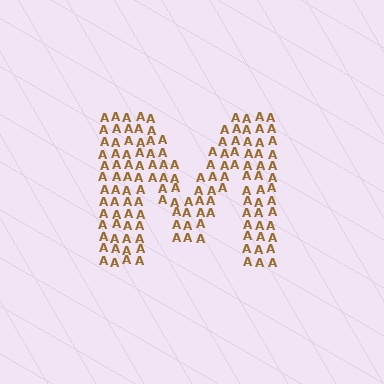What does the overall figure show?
The overall figure shows the letter M.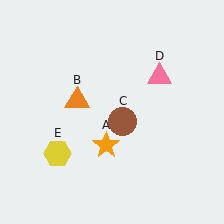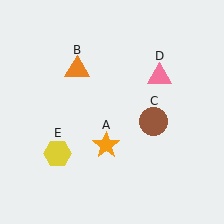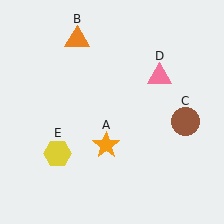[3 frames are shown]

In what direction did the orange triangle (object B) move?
The orange triangle (object B) moved up.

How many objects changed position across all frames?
2 objects changed position: orange triangle (object B), brown circle (object C).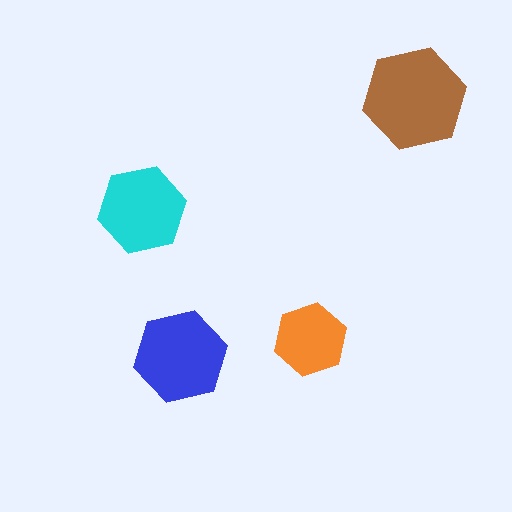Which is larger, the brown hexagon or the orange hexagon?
The brown one.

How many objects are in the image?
There are 4 objects in the image.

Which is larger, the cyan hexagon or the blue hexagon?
The blue one.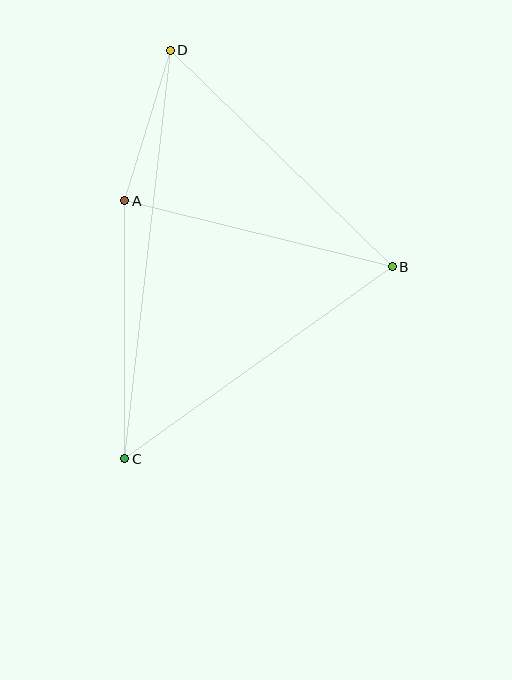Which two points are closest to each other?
Points A and D are closest to each other.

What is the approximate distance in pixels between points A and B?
The distance between A and B is approximately 275 pixels.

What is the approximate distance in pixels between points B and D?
The distance between B and D is approximately 310 pixels.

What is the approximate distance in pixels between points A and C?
The distance between A and C is approximately 258 pixels.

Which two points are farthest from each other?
Points C and D are farthest from each other.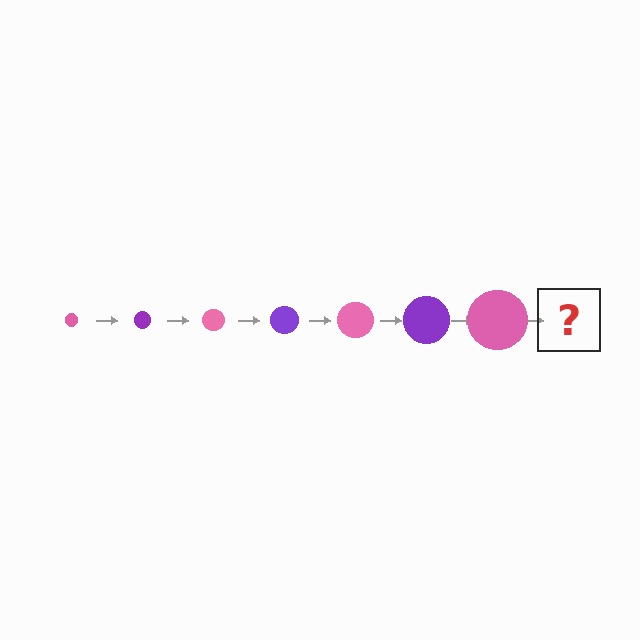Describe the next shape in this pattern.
It should be a purple circle, larger than the previous one.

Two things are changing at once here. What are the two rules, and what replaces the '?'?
The two rules are that the circle grows larger each step and the color cycles through pink and purple. The '?' should be a purple circle, larger than the previous one.